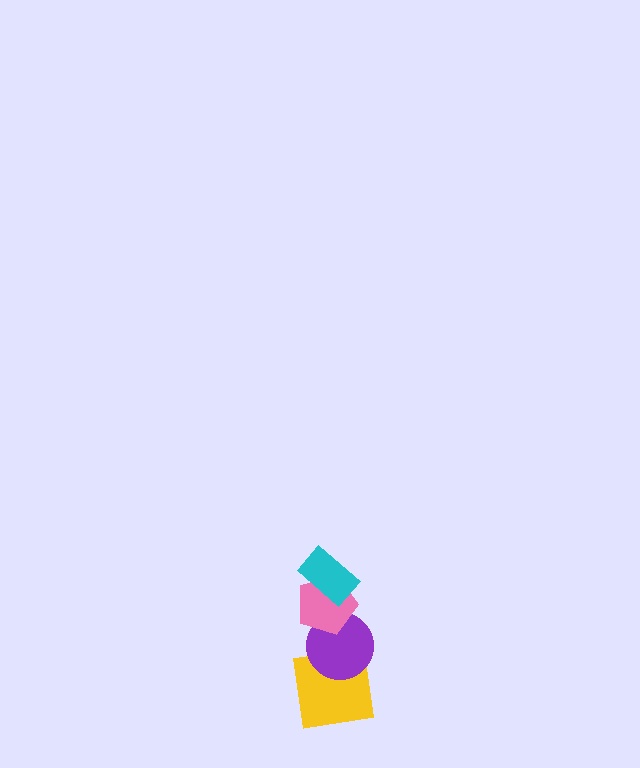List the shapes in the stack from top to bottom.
From top to bottom: the cyan rectangle, the pink pentagon, the purple circle, the yellow square.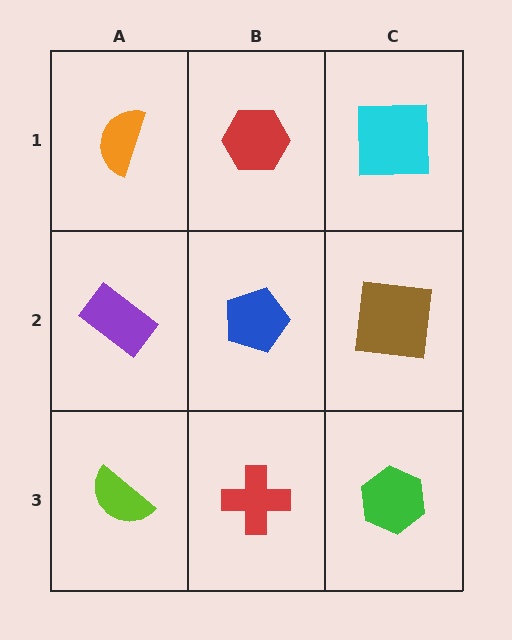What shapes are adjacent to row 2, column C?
A cyan square (row 1, column C), a green hexagon (row 3, column C), a blue pentagon (row 2, column B).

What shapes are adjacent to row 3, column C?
A brown square (row 2, column C), a red cross (row 3, column B).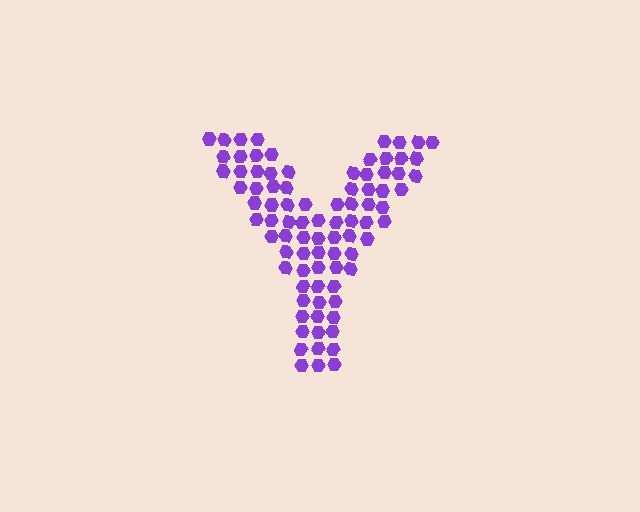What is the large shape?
The large shape is the letter Y.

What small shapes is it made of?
It is made of small hexagons.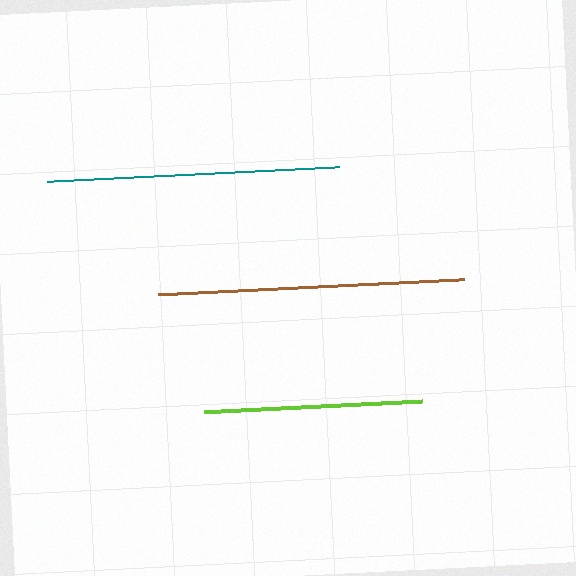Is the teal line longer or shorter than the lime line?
The teal line is longer than the lime line.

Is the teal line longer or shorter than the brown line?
The brown line is longer than the teal line.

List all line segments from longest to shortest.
From longest to shortest: brown, teal, lime.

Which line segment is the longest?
The brown line is the longest at approximately 307 pixels.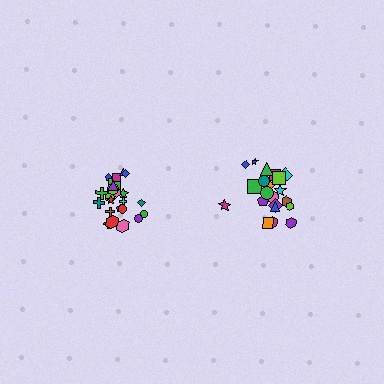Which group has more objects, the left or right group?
The left group.